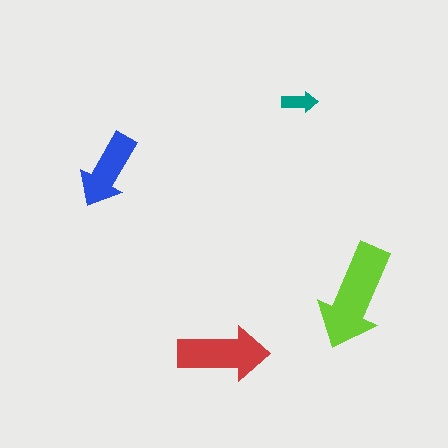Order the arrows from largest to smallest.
the lime one, the red one, the blue one, the teal one.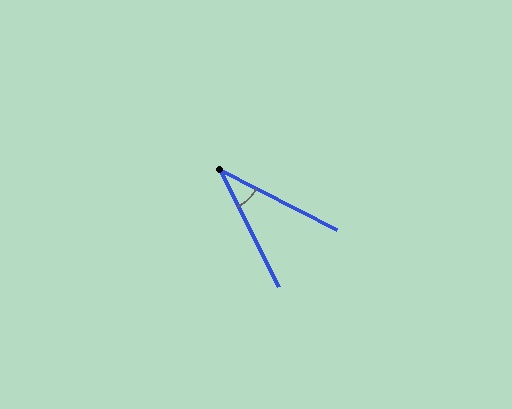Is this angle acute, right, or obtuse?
It is acute.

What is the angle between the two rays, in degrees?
Approximately 36 degrees.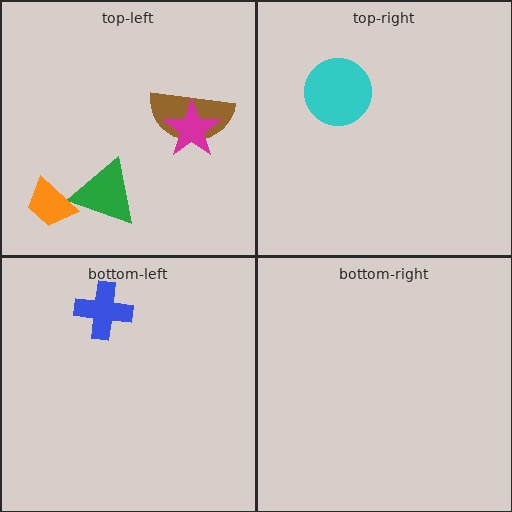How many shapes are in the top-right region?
1.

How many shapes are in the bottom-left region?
1.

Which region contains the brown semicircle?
The top-left region.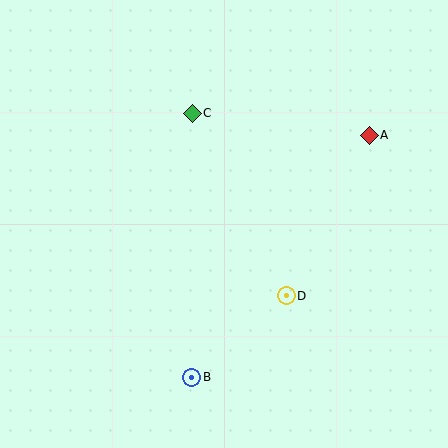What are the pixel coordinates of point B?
Point B is at (192, 377).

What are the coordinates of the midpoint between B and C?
The midpoint between B and C is at (192, 245).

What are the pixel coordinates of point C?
Point C is at (192, 113).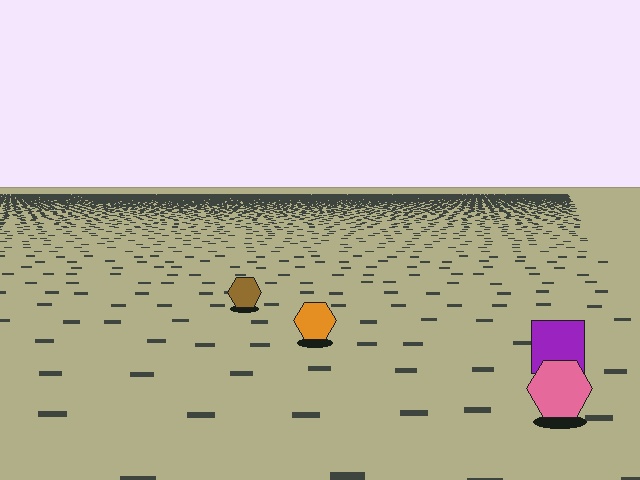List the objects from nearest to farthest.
From nearest to farthest: the pink hexagon, the purple square, the orange hexagon, the brown hexagon.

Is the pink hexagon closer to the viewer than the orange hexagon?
Yes. The pink hexagon is closer — you can tell from the texture gradient: the ground texture is coarser near it.